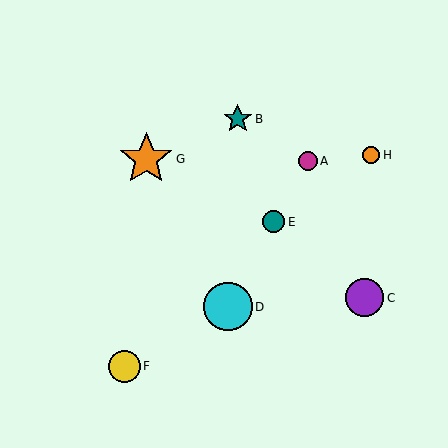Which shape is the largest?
The orange star (labeled G) is the largest.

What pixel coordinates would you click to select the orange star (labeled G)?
Click at (146, 159) to select the orange star G.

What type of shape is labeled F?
Shape F is a yellow circle.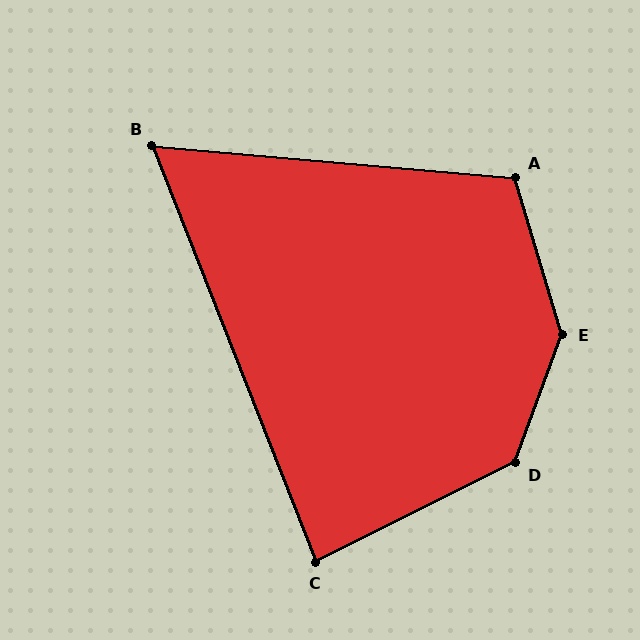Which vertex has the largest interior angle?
E, at approximately 144 degrees.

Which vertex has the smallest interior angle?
B, at approximately 64 degrees.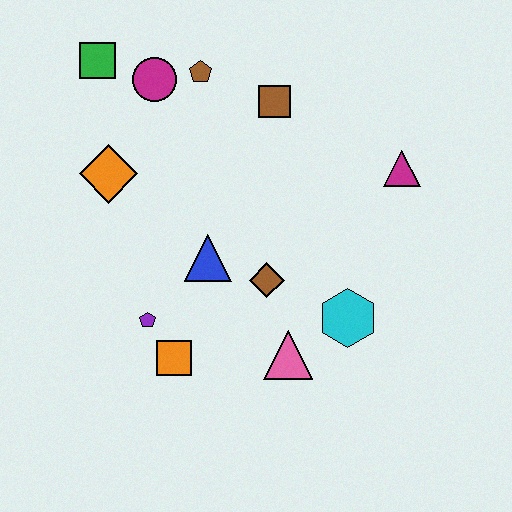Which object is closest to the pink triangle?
The cyan hexagon is closest to the pink triangle.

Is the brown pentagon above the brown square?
Yes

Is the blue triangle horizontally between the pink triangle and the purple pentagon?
Yes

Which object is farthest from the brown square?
The orange square is farthest from the brown square.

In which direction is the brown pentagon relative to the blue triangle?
The brown pentagon is above the blue triangle.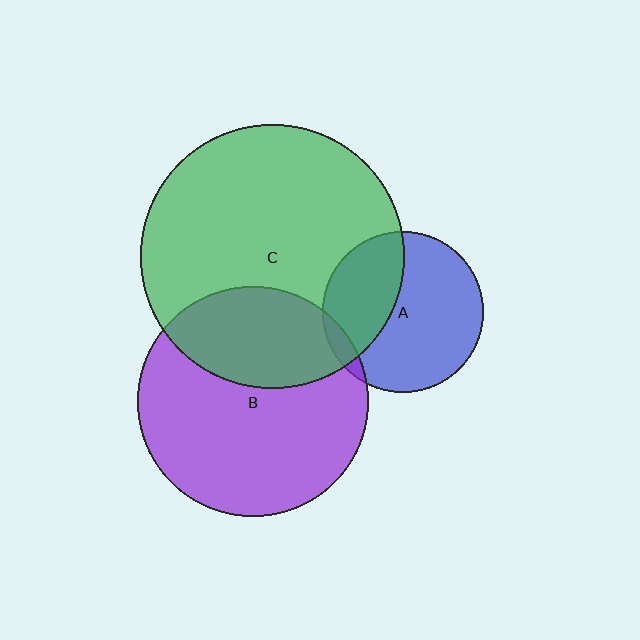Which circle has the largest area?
Circle C (green).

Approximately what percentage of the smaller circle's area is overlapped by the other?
Approximately 35%.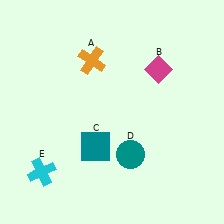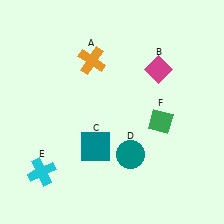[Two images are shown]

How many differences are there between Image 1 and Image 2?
There is 1 difference between the two images.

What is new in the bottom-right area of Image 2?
A green diamond (F) was added in the bottom-right area of Image 2.